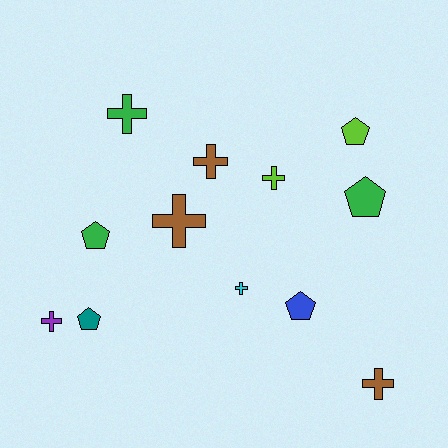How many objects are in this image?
There are 12 objects.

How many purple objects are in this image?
There is 1 purple object.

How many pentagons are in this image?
There are 5 pentagons.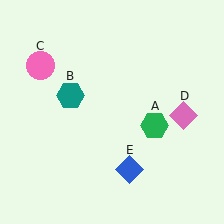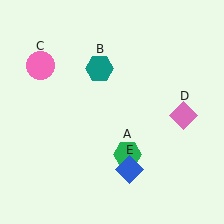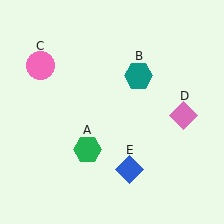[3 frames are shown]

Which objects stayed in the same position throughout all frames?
Pink circle (object C) and pink diamond (object D) and blue diamond (object E) remained stationary.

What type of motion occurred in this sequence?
The green hexagon (object A), teal hexagon (object B) rotated clockwise around the center of the scene.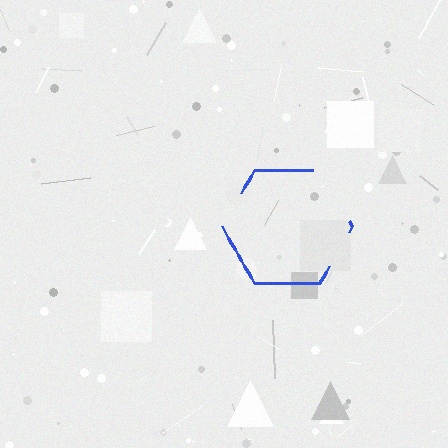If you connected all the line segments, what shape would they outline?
They would outline a hexagon.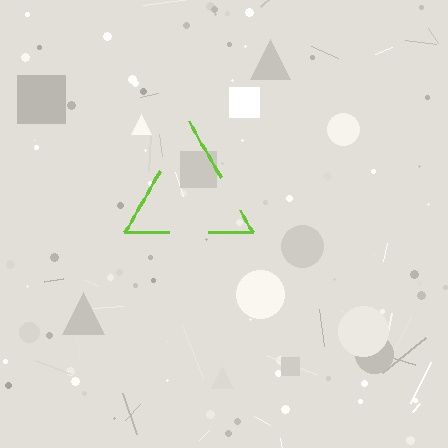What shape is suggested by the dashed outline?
The dashed outline suggests a triangle.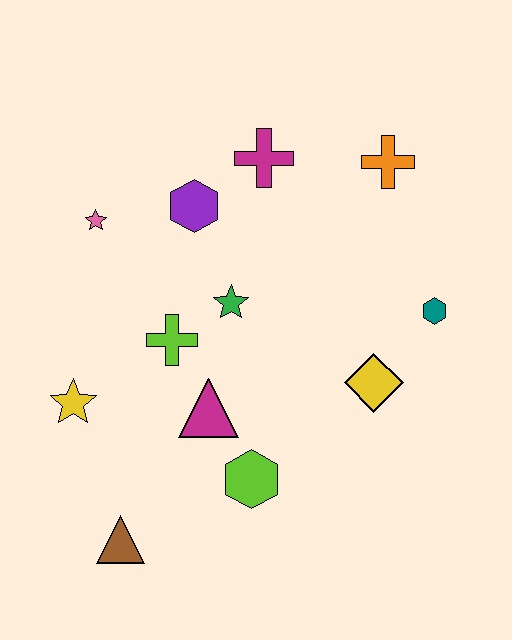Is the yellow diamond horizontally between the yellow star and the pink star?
No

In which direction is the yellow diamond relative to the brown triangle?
The yellow diamond is to the right of the brown triangle.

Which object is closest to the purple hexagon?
The magenta cross is closest to the purple hexagon.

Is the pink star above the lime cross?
Yes